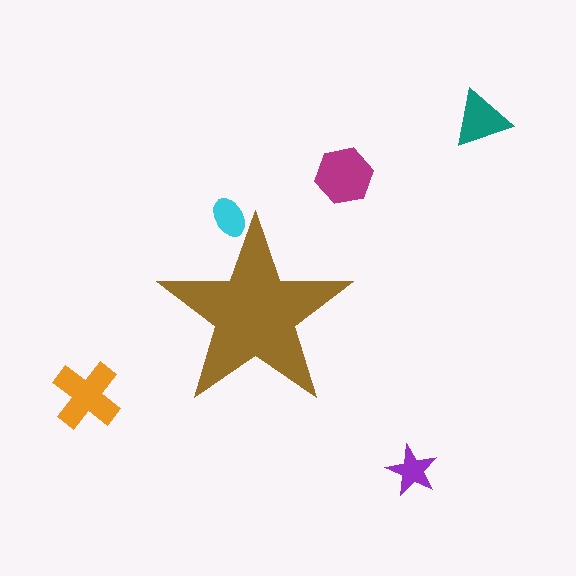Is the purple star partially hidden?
No, the purple star is fully visible.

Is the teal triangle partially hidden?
No, the teal triangle is fully visible.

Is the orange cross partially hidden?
No, the orange cross is fully visible.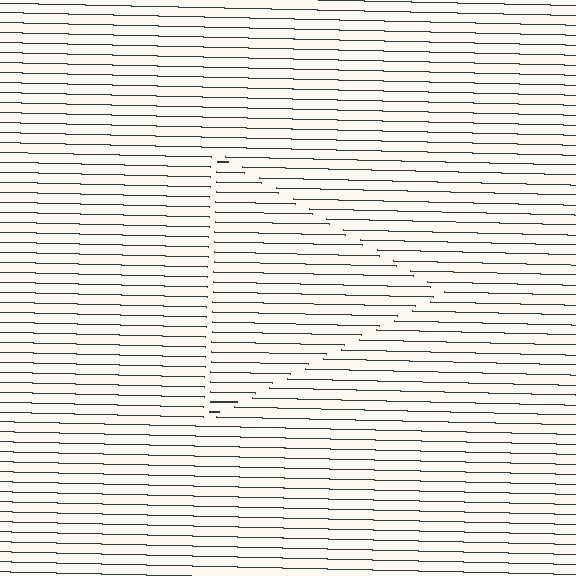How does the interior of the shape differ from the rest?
The interior of the shape contains the same grating, shifted by half a period — the contour is defined by the phase discontinuity where line-ends from the inner and outer gratings abut.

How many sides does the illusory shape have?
3 sides — the line-ends trace a triangle.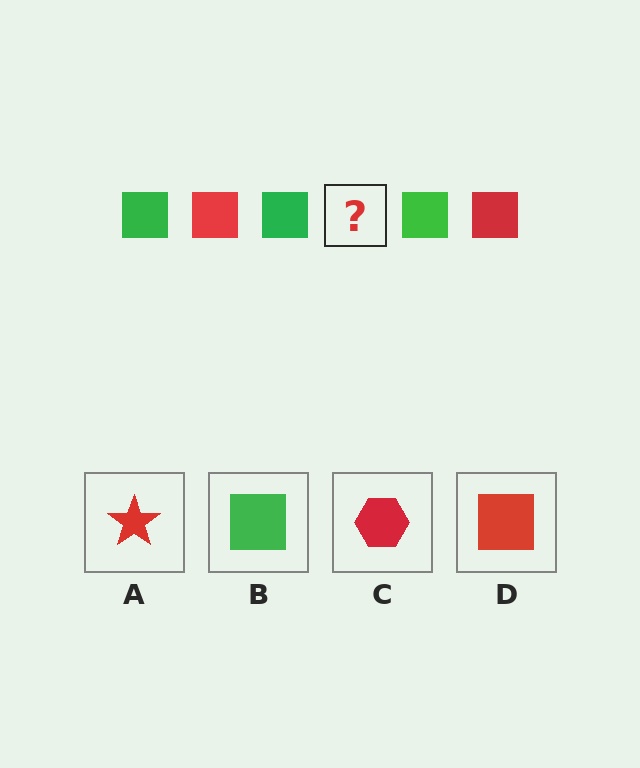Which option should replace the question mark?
Option D.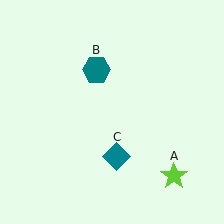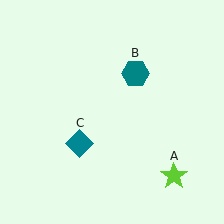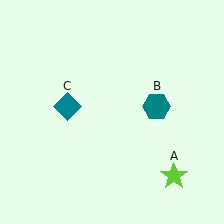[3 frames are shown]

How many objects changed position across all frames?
2 objects changed position: teal hexagon (object B), teal diamond (object C).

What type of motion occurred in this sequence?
The teal hexagon (object B), teal diamond (object C) rotated clockwise around the center of the scene.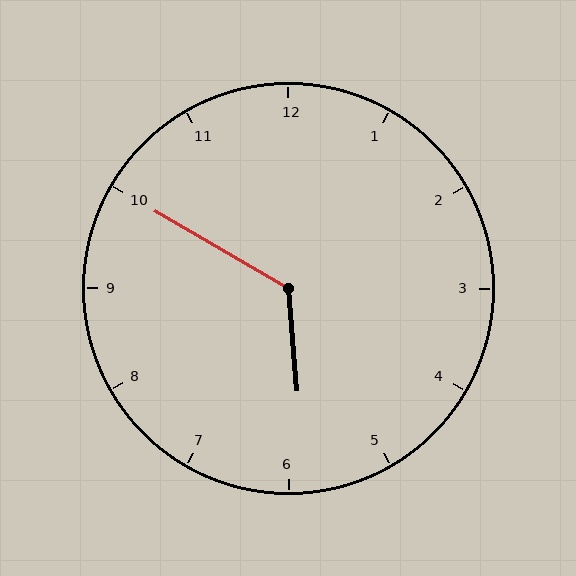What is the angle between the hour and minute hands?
Approximately 125 degrees.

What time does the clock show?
5:50.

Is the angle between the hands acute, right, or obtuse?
It is obtuse.